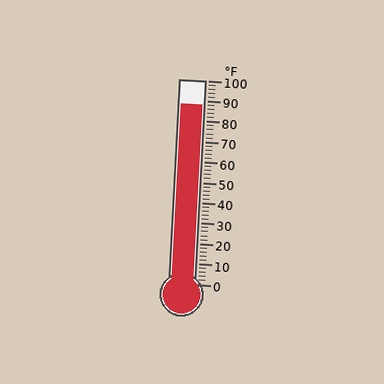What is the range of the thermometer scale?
The thermometer scale ranges from 0°F to 100°F.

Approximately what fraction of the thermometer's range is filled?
The thermometer is filled to approximately 90% of its range.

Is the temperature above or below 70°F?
The temperature is above 70°F.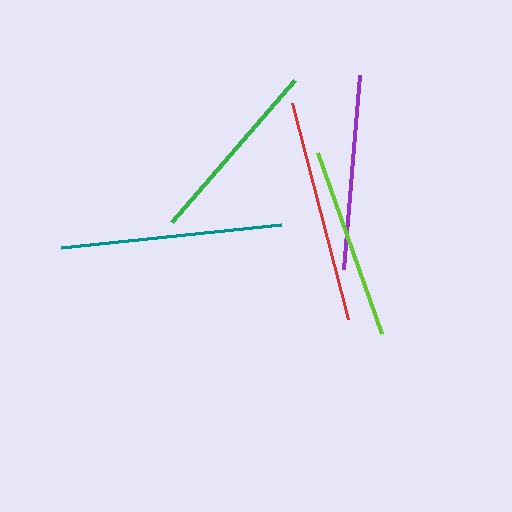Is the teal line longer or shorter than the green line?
The teal line is longer than the green line.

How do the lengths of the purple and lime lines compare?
The purple and lime lines are approximately the same length.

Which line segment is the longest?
The red line is the longest at approximately 223 pixels.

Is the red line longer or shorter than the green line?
The red line is longer than the green line.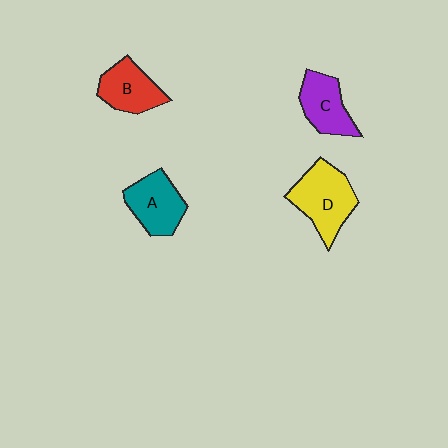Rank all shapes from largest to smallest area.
From largest to smallest: D (yellow), A (teal), B (red), C (purple).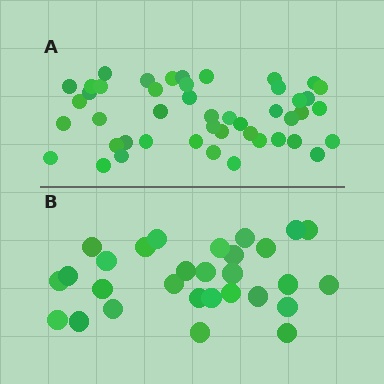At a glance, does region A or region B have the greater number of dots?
Region A (the top region) has more dots.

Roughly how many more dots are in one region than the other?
Region A has approximately 15 more dots than region B.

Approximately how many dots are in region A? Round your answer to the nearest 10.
About 50 dots. (The exact count is 46, which rounds to 50.)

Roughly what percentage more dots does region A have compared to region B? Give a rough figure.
About 60% more.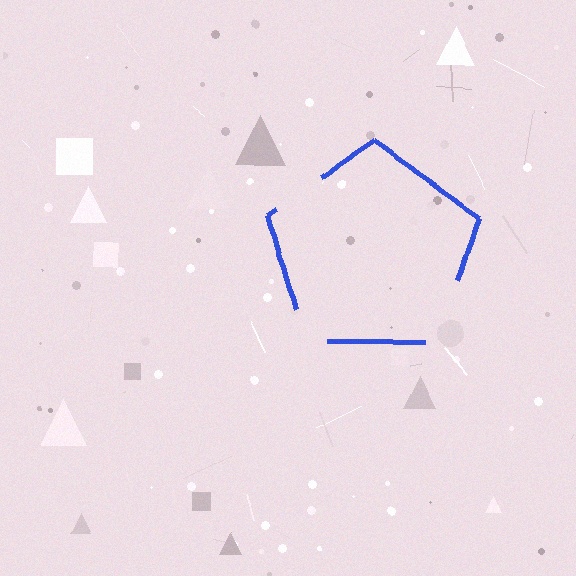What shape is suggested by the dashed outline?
The dashed outline suggests a pentagon.